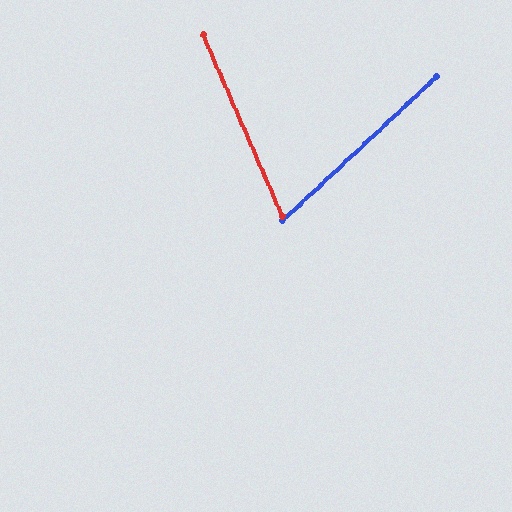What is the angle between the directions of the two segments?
Approximately 71 degrees.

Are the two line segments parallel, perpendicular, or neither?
Neither parallel nor perpendicular — they differ by about 71°.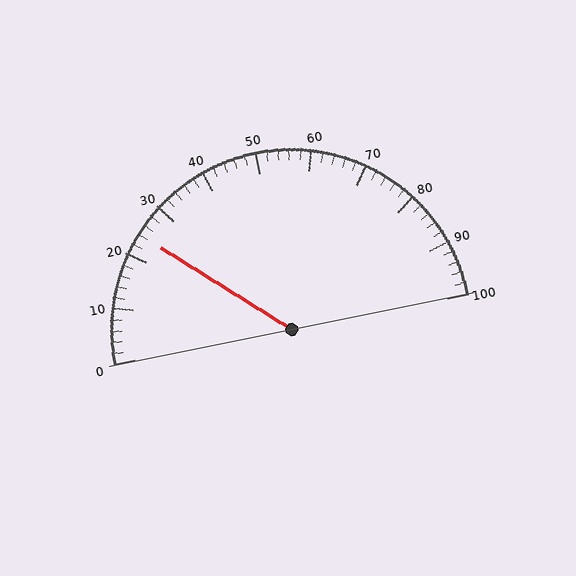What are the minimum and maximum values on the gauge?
The gauge ranges from 0 to 100.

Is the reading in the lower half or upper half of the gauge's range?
The reading is in the lower half of the range (0 to 100).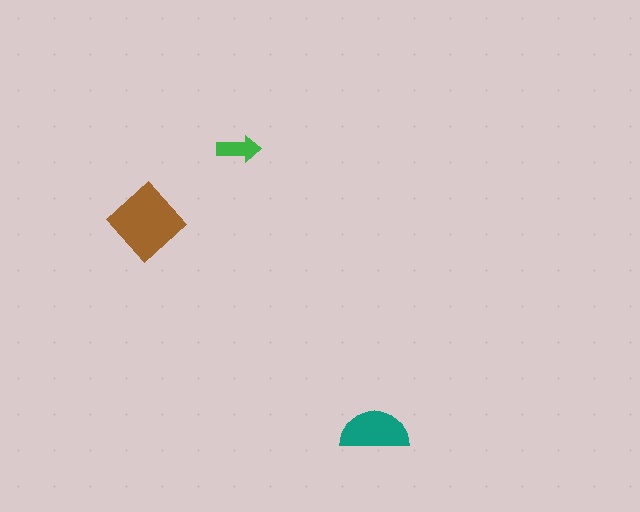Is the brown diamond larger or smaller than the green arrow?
Larger.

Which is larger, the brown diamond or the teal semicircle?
The brown diamond.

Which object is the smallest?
The green arrow.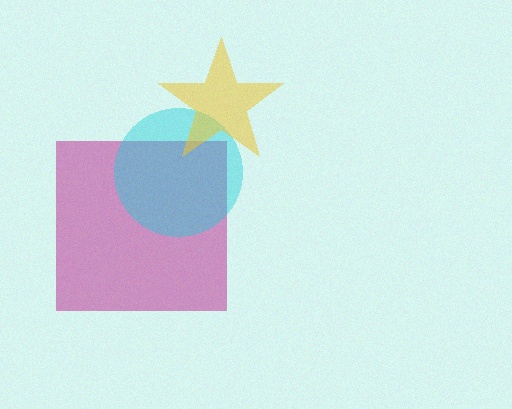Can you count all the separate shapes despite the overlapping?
Yes, there are 3 separate shapes.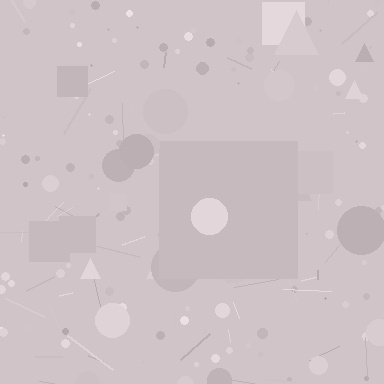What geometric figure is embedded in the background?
A square is embedded in the background.